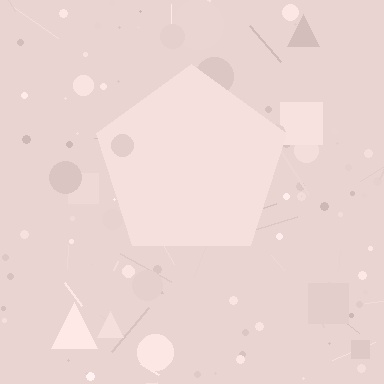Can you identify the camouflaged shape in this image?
The camouflaged shape is a pentagon.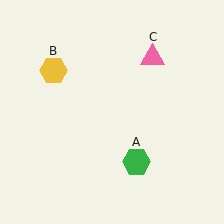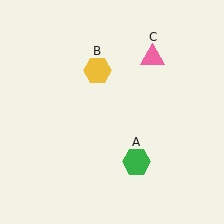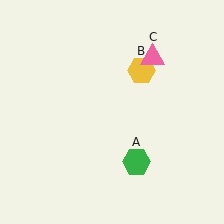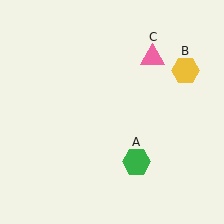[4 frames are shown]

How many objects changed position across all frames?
1 object changed position: yellow hexagon (object B).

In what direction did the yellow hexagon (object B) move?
The yellow hexagon (object B) moved right.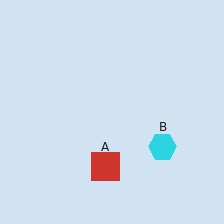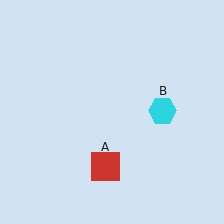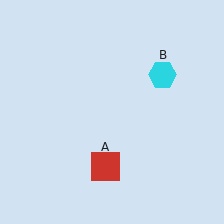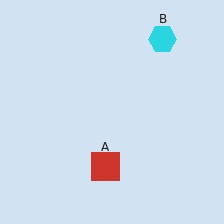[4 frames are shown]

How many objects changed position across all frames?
1 object changed position: cyan hexagon (object B).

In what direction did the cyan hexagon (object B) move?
The cyan hexagon (object B) moved up.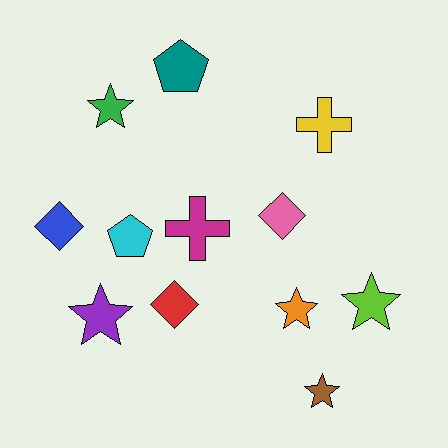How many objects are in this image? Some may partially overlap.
There are 12 objects.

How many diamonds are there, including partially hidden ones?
There are 3 diamonds.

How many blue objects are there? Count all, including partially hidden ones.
There is 1 blue object.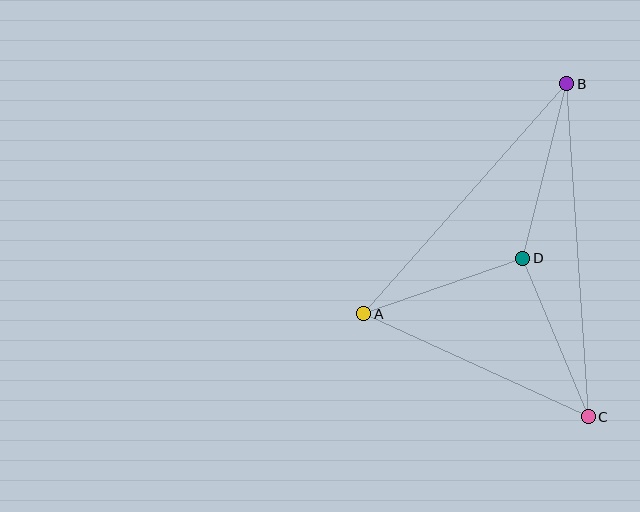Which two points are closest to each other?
Points A and D are closest to each other.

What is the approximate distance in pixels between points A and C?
The distance between A and C is approximately 247 pixels.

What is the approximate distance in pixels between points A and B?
The distance between A and B is approximately 307 pixels.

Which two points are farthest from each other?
Points B and C are farthest from each other.